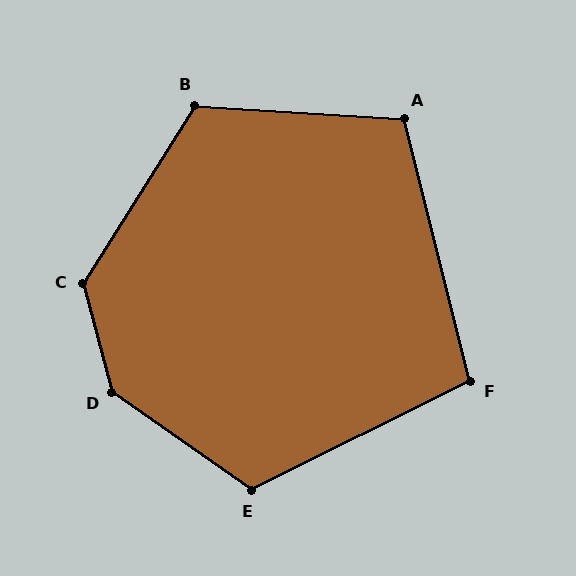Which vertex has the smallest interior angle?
F, at approximately 102 degrees.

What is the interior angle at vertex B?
Approximately 118 degrees (obtuse).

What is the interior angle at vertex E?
Approximately 119 degrees (obtuse).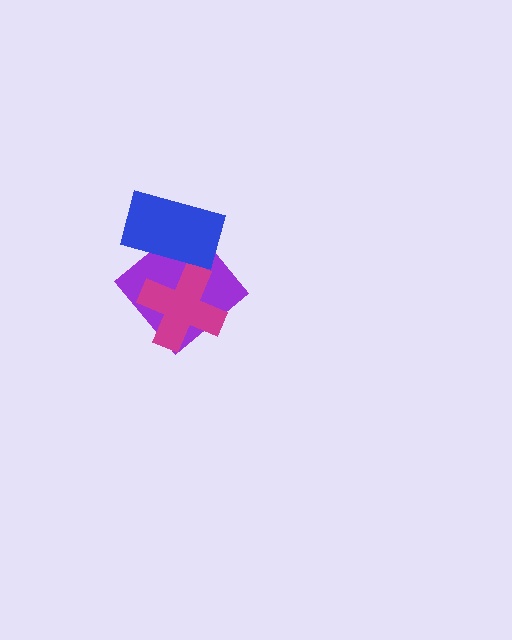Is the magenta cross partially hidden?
Yes, it is partially covered by another shape.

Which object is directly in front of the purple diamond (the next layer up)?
The magenta cross is directly in front of the purple diamond.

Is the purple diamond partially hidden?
Yes, it is partially covered by another shape.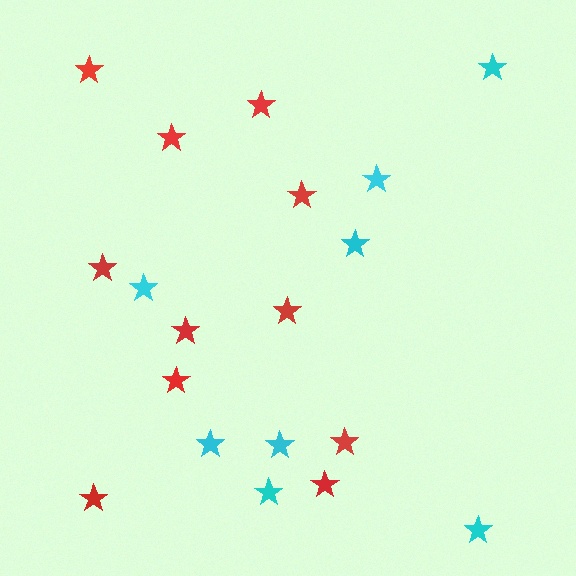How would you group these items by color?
There are 2 groups: one group of red stars (11) and one group of cyan stars (8).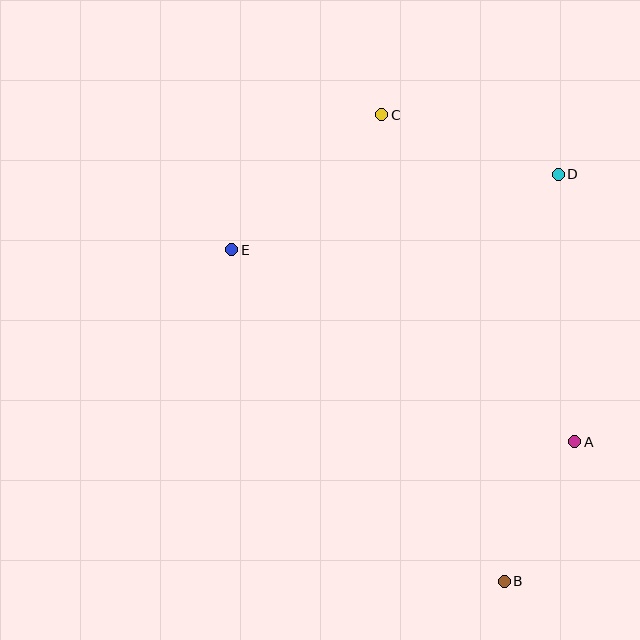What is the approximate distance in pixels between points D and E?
The distance between D and E is approximately 335 pixels.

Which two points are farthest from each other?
Points B and C are farthest from each other.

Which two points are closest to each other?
Points A and B are closest to each other.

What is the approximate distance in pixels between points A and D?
The distance between A and D is approximately 268 pixels.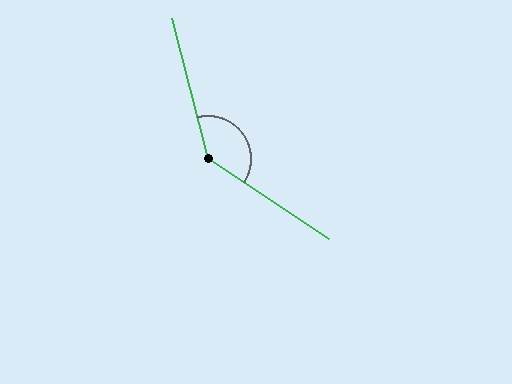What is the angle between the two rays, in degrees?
Approximately 138 degrees.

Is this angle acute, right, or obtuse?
It is obtuse.